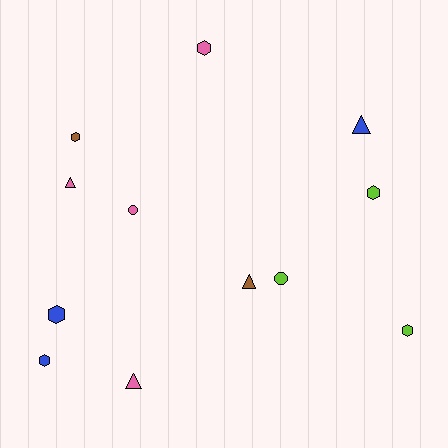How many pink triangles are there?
There are 2 pink triangles.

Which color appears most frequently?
Pink, with 4 objects.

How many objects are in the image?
There are 12 objects.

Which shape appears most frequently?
Hexagon, with 6 objects.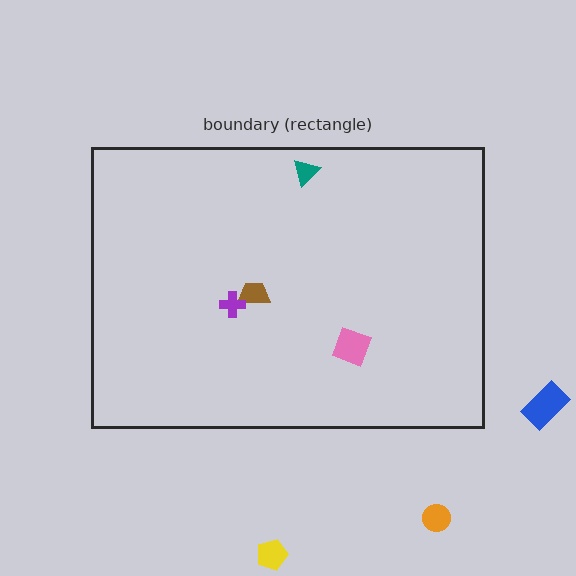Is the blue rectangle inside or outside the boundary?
Outside.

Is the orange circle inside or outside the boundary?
Outside.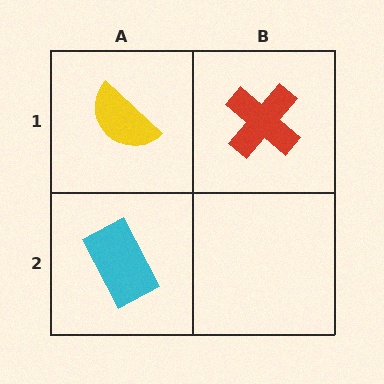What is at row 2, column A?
A cyan rectangle.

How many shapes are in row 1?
2 shapes.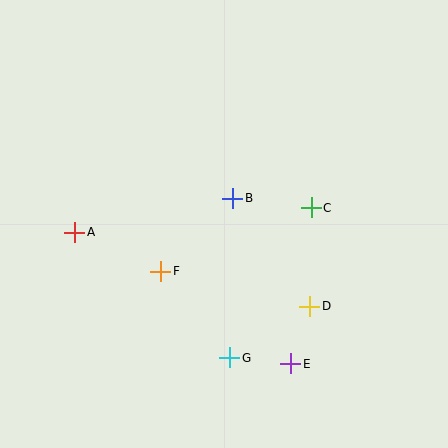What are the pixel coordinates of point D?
Point D is at (310, 306).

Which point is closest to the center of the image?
Point B at (233, 198) is closest to the center.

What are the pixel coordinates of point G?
Point G is at (230, 358).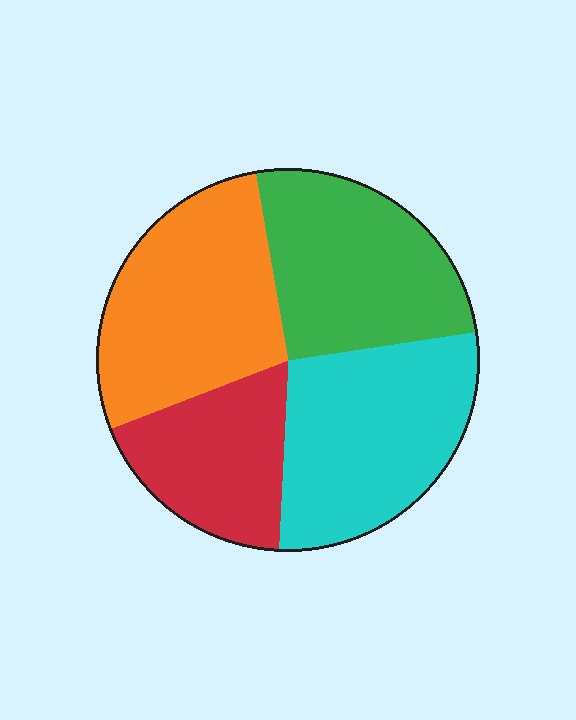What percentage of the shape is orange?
Orange takes up about one quarter (1/4) of the shape.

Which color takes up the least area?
Red, at roughly 20%.